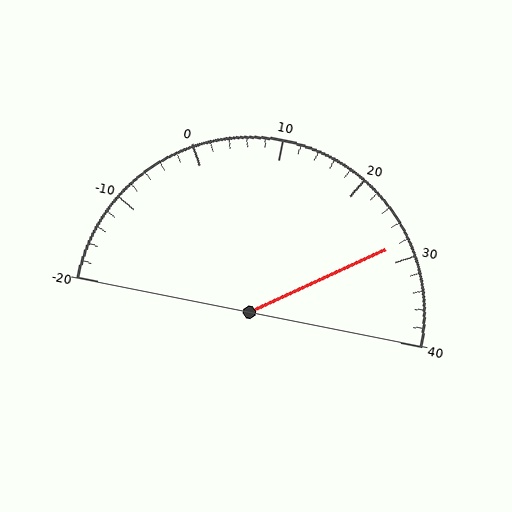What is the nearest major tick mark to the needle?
The nearest major tick mark is 30.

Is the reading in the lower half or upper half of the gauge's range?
The reading is in the upper half of the range (-20 to 40).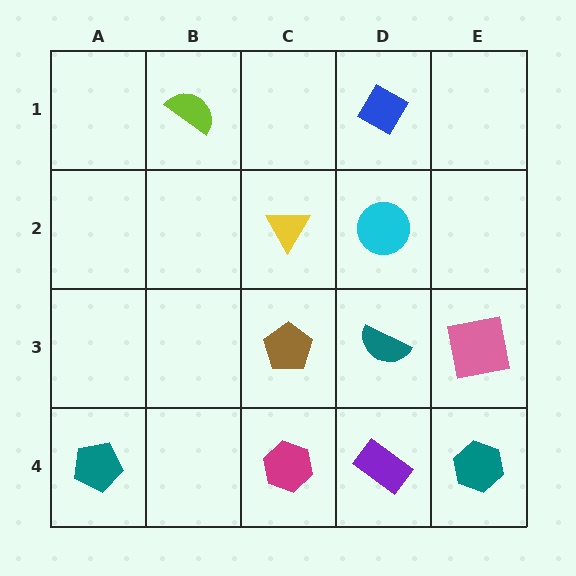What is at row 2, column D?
A cyan circle.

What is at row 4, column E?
A teal hexagon.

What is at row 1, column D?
A blue diamond.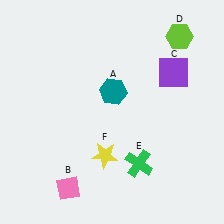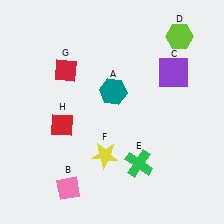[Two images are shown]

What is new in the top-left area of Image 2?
A red diamond (G) was added in the top-left area of Image 2.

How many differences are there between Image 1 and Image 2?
There are 2 differences between the two images.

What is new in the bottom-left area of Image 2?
A red diamond (H) was added in the bottom-left area of Image 2.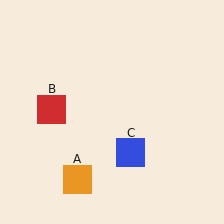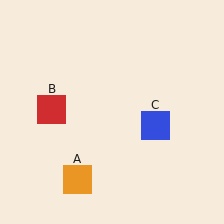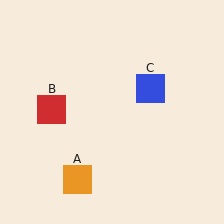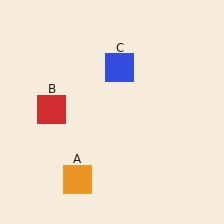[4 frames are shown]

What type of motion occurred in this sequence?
The blue square (object C) rotated counterclockwise around the center of the scene.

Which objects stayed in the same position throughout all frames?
Orange square (object A) and red square (object B) remained stationary.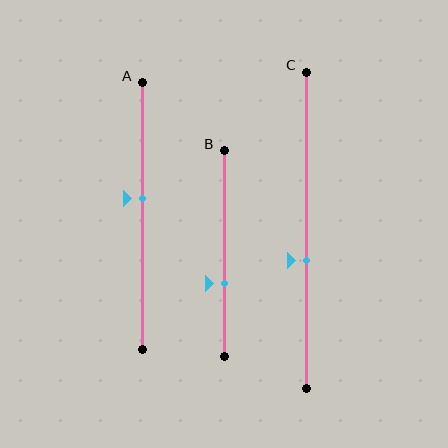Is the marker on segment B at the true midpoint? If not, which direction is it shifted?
No, the marker on segment B is shifted downward by about 15% of the segment length.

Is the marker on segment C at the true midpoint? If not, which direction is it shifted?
No, the marker on segment C is shifted downward by about 10% of the segment length.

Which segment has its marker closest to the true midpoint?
Segment A has its marker closest to the true midpoint.